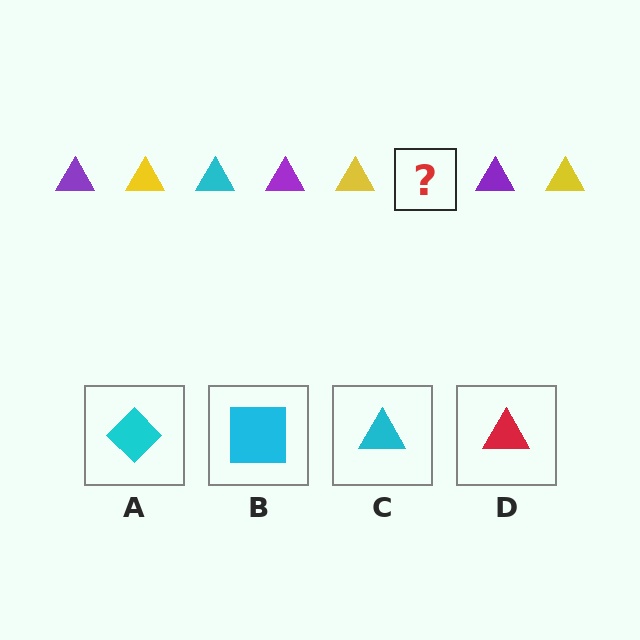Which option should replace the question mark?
Option C.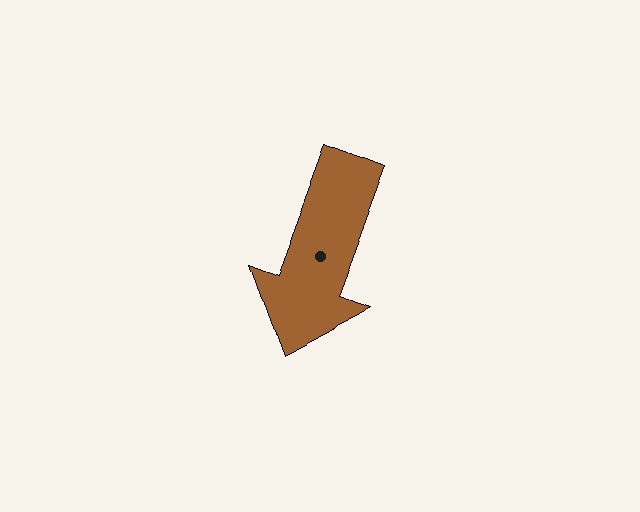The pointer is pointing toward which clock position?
Roughly 7 o'clock.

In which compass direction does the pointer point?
South.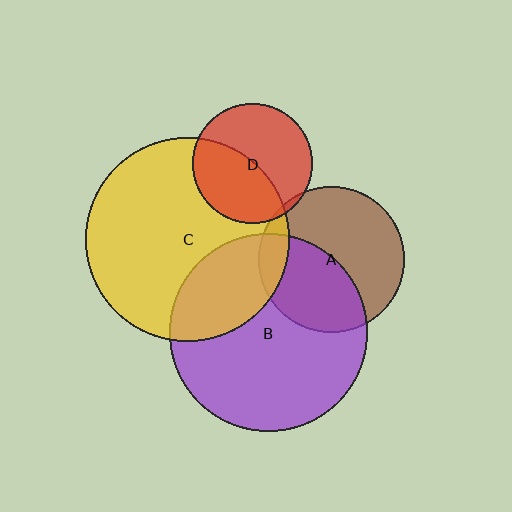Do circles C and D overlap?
Yes.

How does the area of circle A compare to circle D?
Approximately 1.5 times.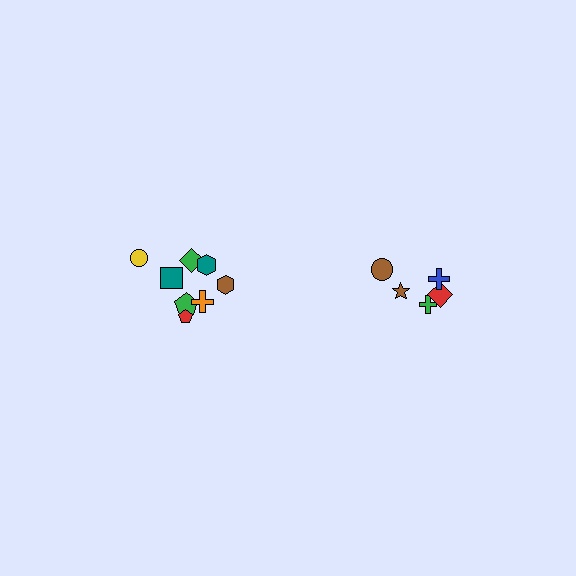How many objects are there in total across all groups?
There are 13 objects.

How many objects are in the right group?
There are 5 objects.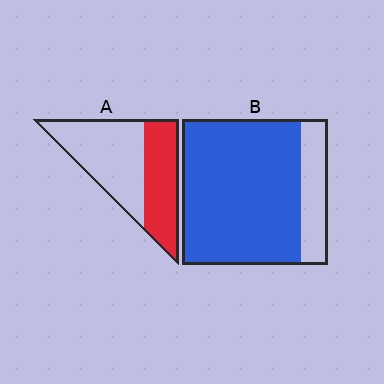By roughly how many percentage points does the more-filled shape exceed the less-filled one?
By roughly 40 percentage points (B over A).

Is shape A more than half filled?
No.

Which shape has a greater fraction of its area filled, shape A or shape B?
Shape B.